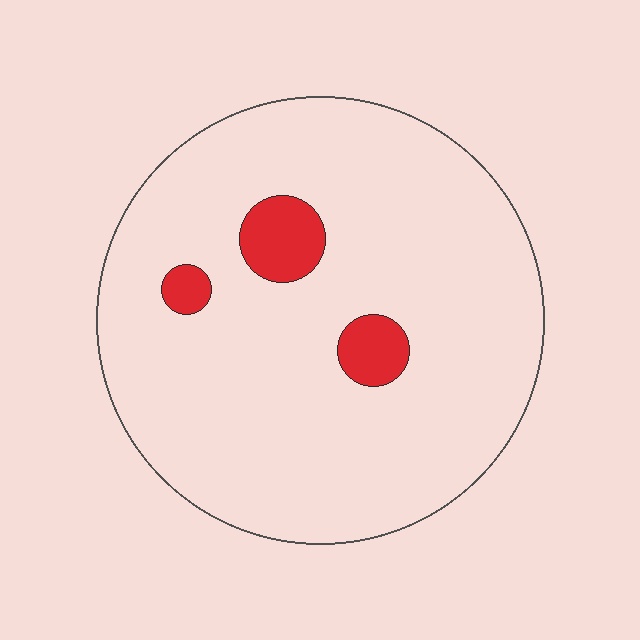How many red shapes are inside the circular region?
3.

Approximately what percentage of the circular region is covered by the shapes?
Approximately 10%.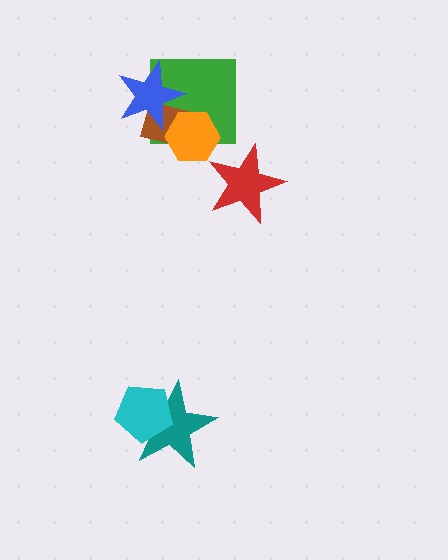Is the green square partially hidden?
Yes, it is partially covered by another shape.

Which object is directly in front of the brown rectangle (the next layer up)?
The blue star is directly in front of the brown rectangle.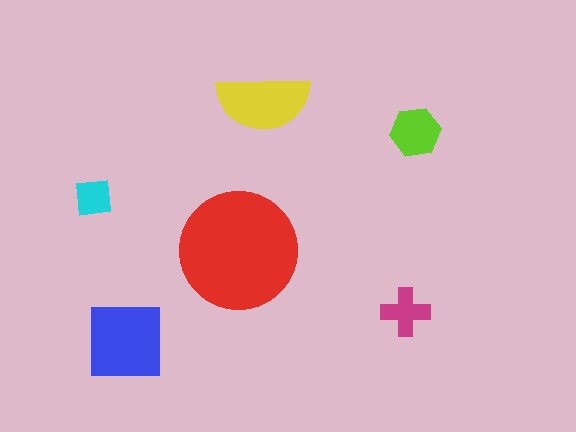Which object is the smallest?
The cyan square.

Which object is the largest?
The red circle.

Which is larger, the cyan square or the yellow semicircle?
The yellow semicircle.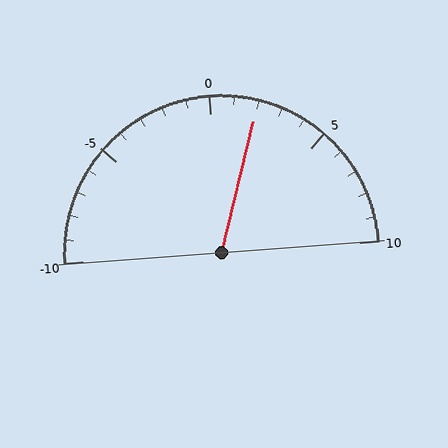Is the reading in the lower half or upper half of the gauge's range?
The reading is in the upper half of the range (-10 to 10).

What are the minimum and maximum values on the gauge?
The gauge ranges from -10 to 10.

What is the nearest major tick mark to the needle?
The nearest major tick mark is 0.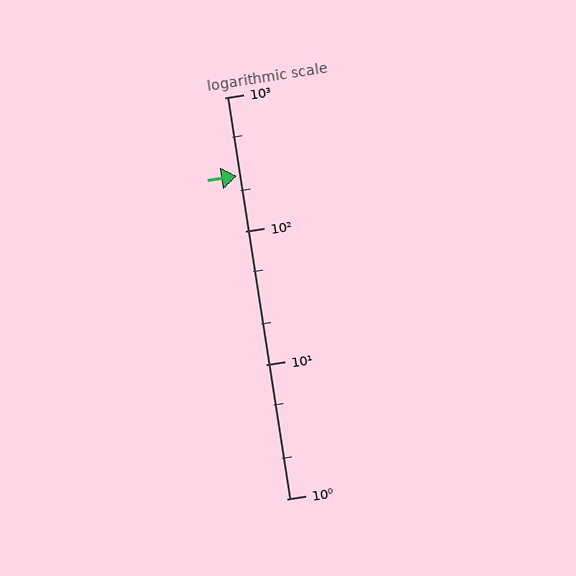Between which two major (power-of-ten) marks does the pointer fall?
The pointer is between 100 and 1000.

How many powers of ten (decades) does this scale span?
The scale spans 3 decades, from 1 to 1000.